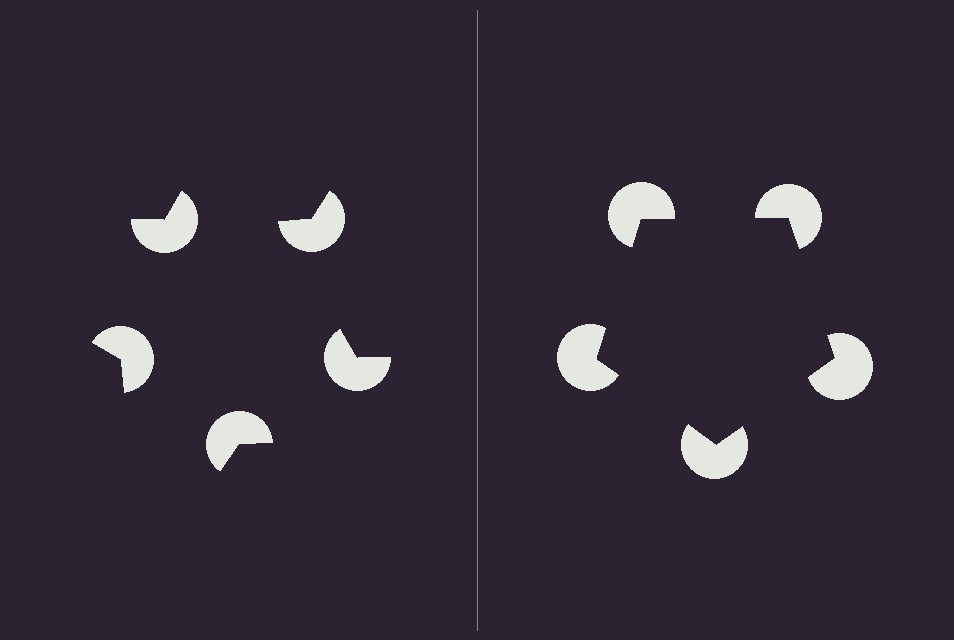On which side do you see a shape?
An illusory pentagon appears on the right side. On the left side the wedge cuts are rotated, so no coherent shape forms.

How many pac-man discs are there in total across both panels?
10 — 5 on each side.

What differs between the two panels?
The pac-man discs are positioned identically on both sides; only the wedge orientations differ. On the right they align to a pentagon; on the left they are misaligned.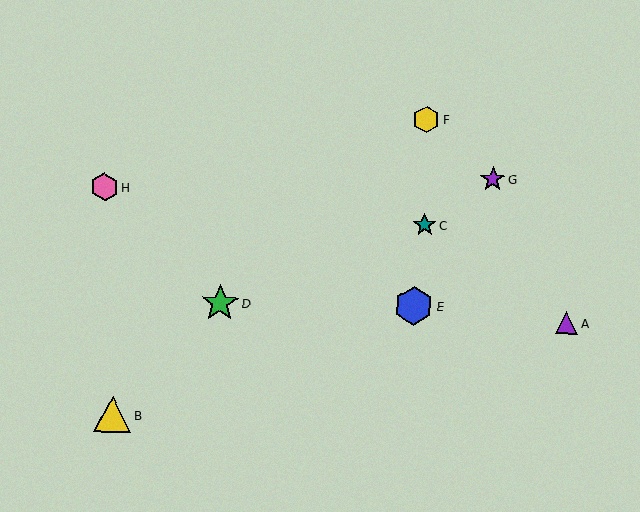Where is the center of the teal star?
The center of the teal star is at (425, 225).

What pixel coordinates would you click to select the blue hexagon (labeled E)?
Click at (414, 306) to select the blue hexagon E.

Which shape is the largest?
The blue hexagon (labeled E) is the largest.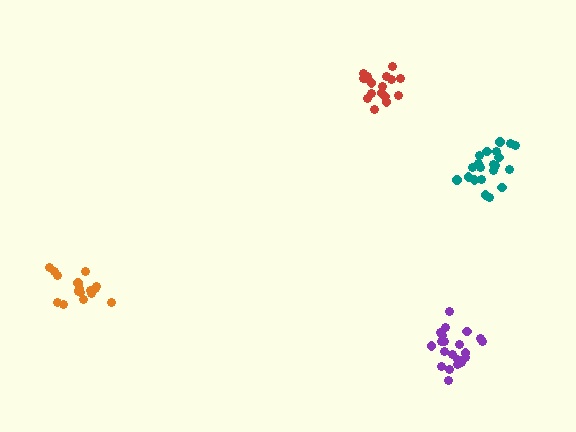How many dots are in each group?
Group 1: 18 dots, Group 2: 21 dots, Group 3: 21 dots, Group 4: 18 dots (78 total).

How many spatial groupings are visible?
There are 4 spatial groupings.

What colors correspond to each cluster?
The clusters are colored: orange, teal, purple, red.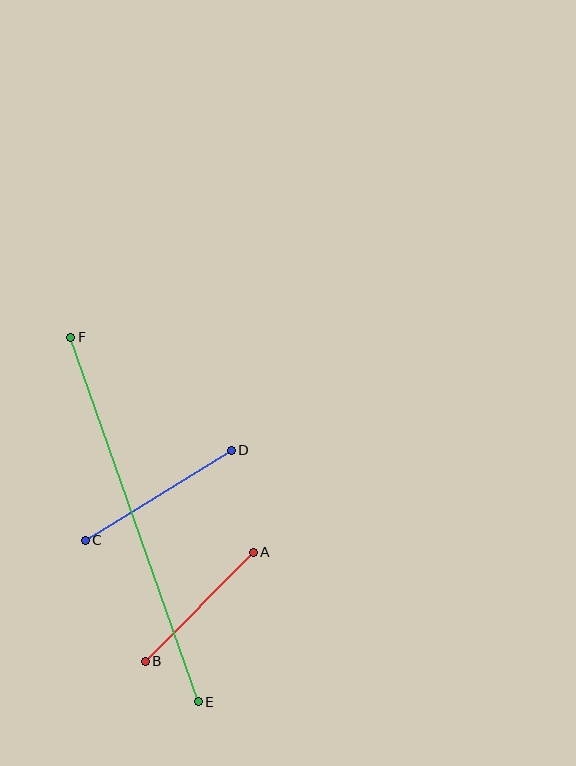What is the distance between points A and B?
The distance is approximately 154 pixels.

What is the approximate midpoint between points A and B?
The midpoint is at approximately (199, 607) pixels.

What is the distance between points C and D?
The distance is approximately 171 pixels.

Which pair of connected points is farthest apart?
Points E and F are farthest apart.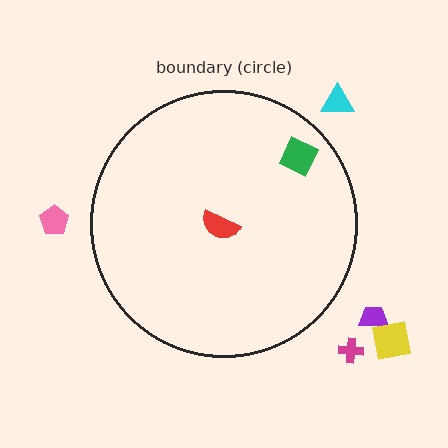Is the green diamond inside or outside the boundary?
Inside.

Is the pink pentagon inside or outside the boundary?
Outside.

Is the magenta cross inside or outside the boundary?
Outside.